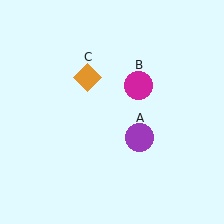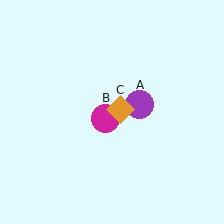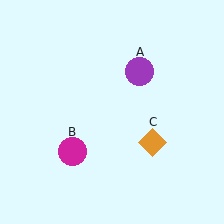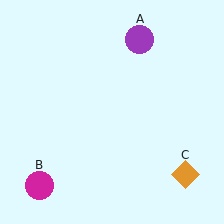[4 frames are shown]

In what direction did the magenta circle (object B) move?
The magenta circle (object B) moved down and to the left.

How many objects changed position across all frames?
3 objects changed position: purple circle (object A), magenta circle (object B), orange diamond (object C).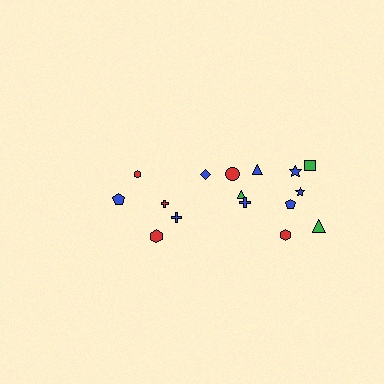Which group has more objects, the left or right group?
The right group.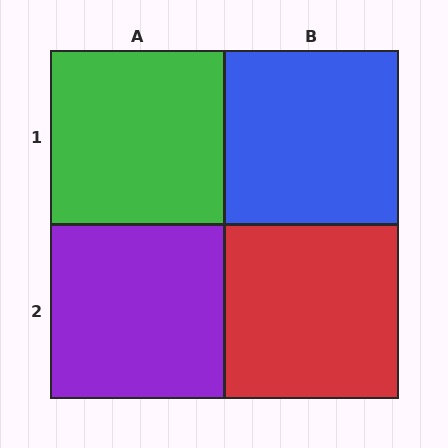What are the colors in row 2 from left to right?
Purple, red.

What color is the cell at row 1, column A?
Green.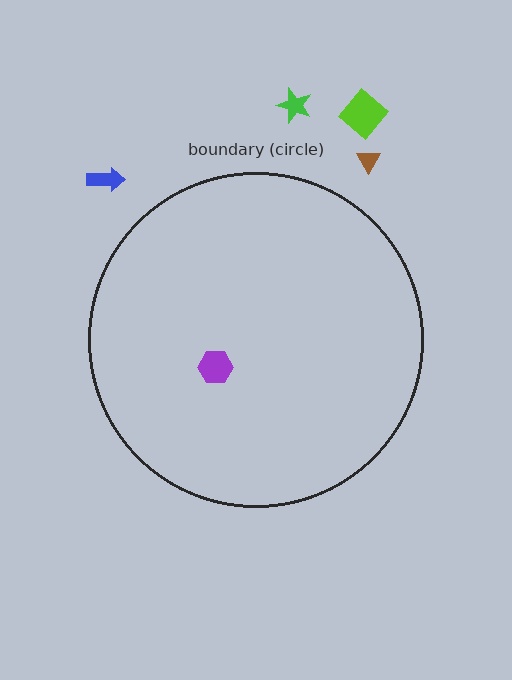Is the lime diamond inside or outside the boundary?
Outside.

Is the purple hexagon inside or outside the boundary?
Inside.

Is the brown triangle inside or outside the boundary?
Outside.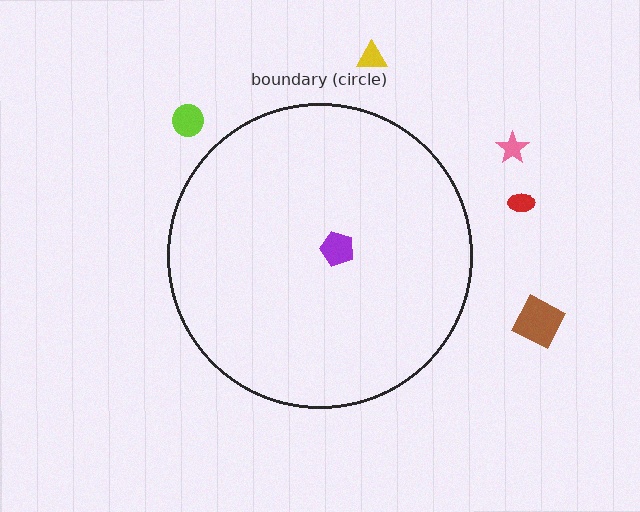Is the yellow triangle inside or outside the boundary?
Outside.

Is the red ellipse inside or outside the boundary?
Outside.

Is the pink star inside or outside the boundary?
Outside.